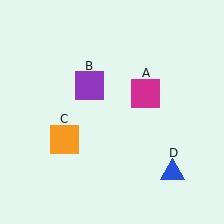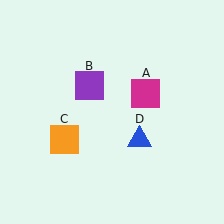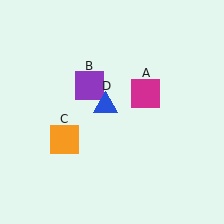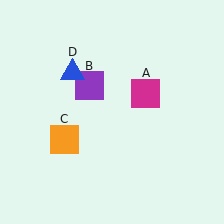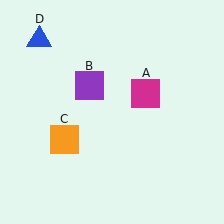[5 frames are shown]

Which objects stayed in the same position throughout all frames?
Magenta square (object A) and purple square (object B) and orange square (object C) remained stationary.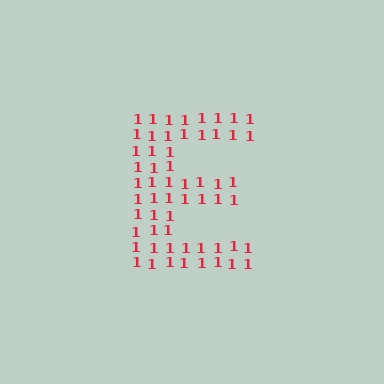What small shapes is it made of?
It is made of small digit 1's.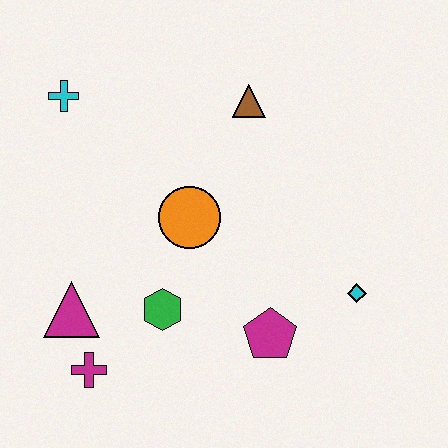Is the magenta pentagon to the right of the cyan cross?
Yes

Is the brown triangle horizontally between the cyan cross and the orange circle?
No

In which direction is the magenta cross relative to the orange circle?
The magenta cross is below the orange circle.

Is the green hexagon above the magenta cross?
Yes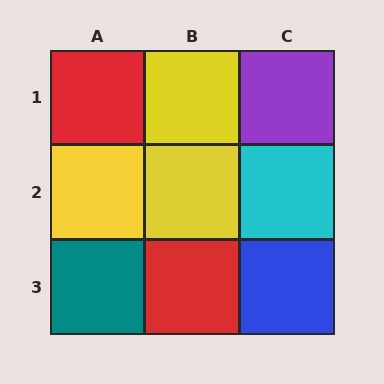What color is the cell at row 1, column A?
Red.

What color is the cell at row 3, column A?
Teal.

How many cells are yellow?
3 cells are yellow.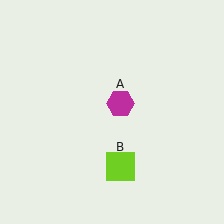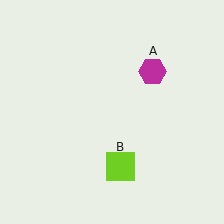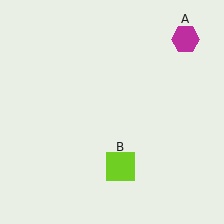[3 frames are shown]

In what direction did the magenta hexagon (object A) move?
The magenta hexagon (object A) moved up and to the right.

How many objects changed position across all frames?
1 object changed position: magenta hexagon (object A).